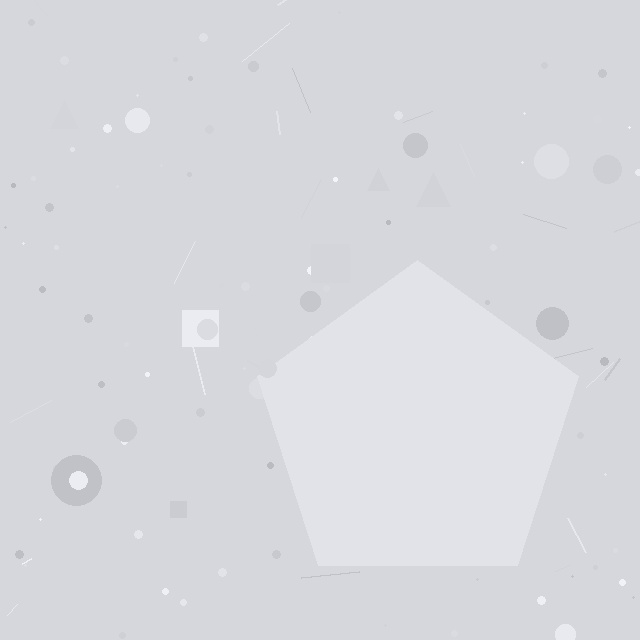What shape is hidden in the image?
A pentagon is hidden in the image.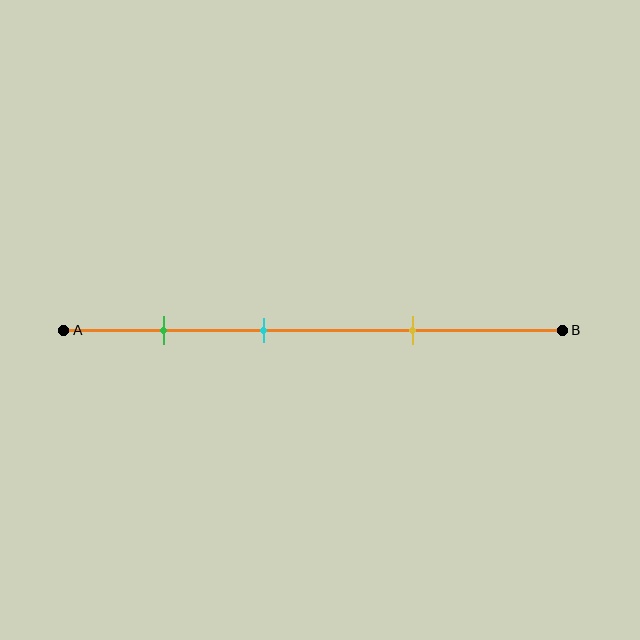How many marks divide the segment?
There are 3 marks dividing the segment.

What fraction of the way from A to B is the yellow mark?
The yellow mark is approximately 70% (0.7) of the way from A to B.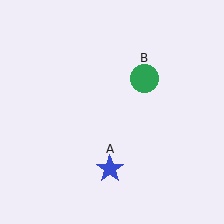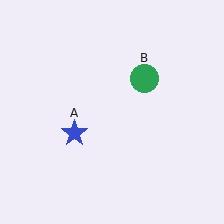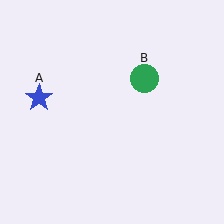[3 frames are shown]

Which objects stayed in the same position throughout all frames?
Green circle (object B) remained stationary.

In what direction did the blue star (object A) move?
The blue star (object A) moved up and to the left.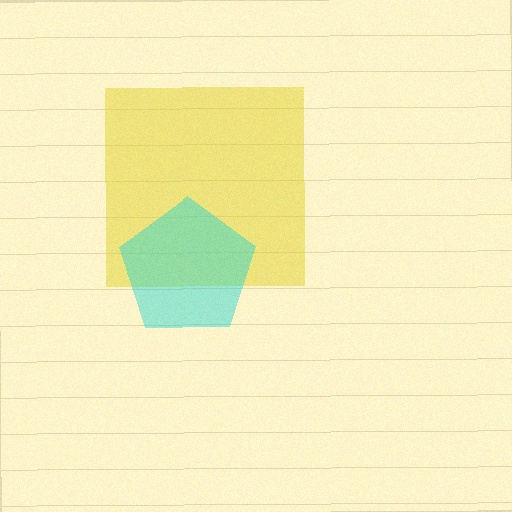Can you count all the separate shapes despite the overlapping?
Yes, there are 2 separate shapes.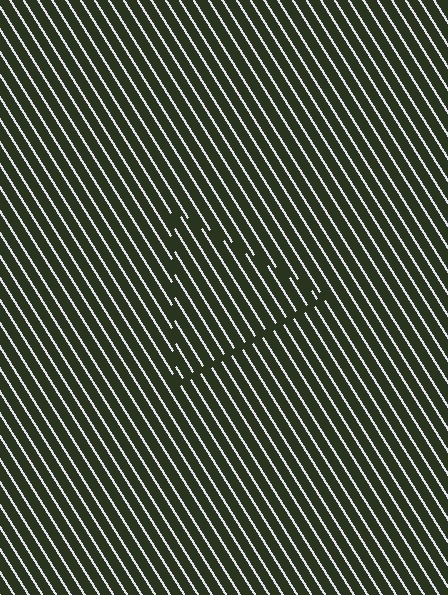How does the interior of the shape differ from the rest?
The interior of the shape contains the same grating, shifted by half a period — the contour is defined by the phase discontinuity where line-ends from the inner and outer gratings abut.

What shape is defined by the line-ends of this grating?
An illusory triangle. The interior of the shape contains the same grating, shifted by half a period — the contour is defined by the phase discontinuity where line-ends from the inner and outer gratings abut.